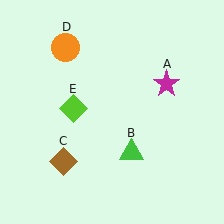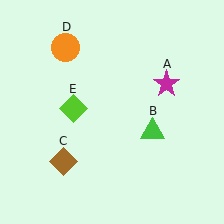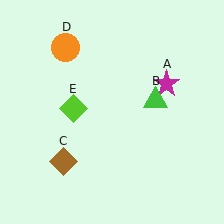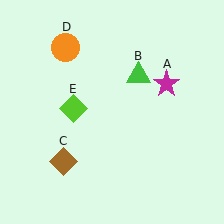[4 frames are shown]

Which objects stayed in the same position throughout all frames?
Magenta star (object A) and brown diamond (object C) and orange circle (object D) and lime diamond (object E) remained stationary.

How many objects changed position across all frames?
1 object changed position: green triangle (object B).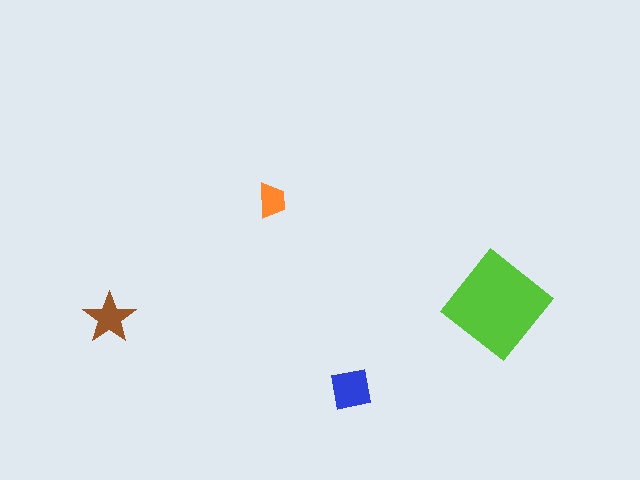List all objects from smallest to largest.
The orange trapezoid, the brown star, the blue square, the lime diamond.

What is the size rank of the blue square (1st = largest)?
2nd.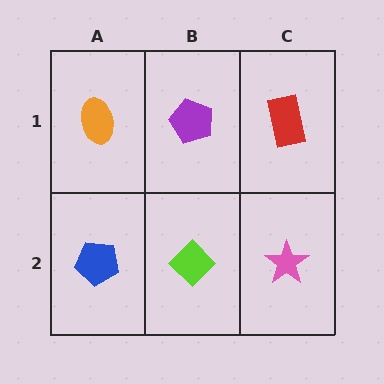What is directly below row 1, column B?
A lime diamond.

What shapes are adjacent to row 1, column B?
A lime diamond (row 2, column B), an orange ellipse (row 1, column A), a red rectangle (row 1, column C).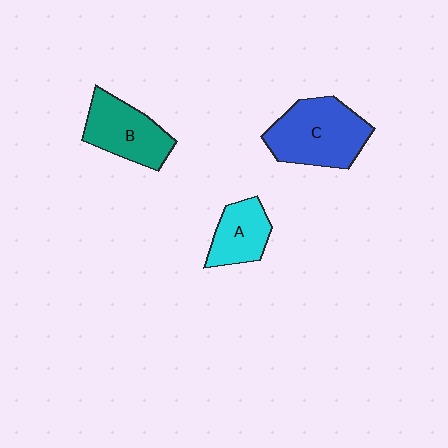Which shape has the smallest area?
Shape A (cyan).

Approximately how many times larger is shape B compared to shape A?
Approximately 1.3 times.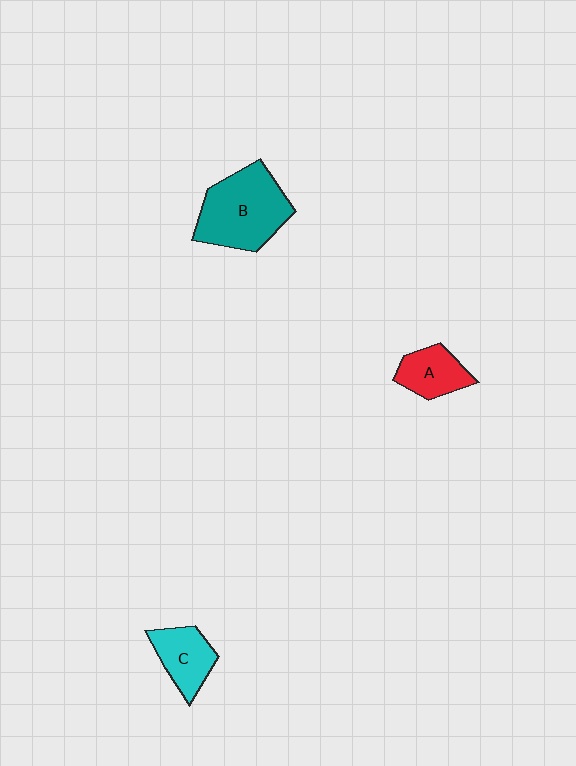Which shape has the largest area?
Shape B (teal).